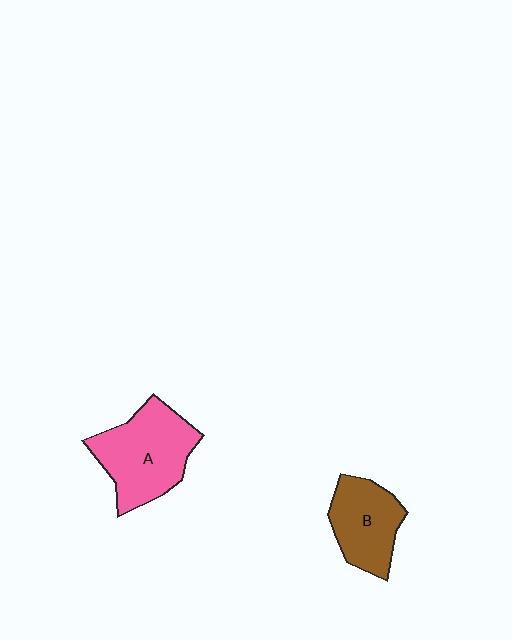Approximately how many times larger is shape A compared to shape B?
Approximately 1.4 times.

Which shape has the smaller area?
Shape B (brown).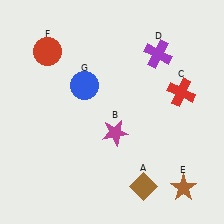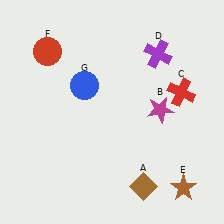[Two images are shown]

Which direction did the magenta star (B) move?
The magenta star (B) moved right.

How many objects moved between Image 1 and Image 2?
1 object moved between the two images.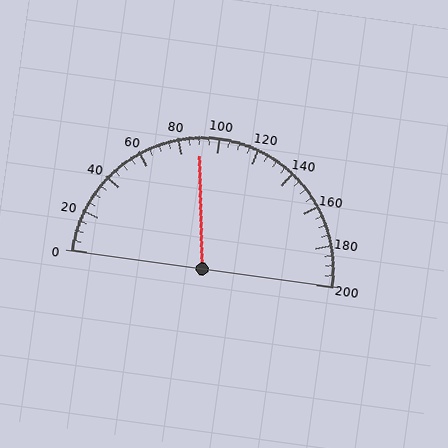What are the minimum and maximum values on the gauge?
The gauge ranges from 0 to 200.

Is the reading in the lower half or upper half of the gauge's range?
The reading is in the lower half of the range (0 to 200).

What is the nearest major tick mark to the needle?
The nearest major tick mark is 80.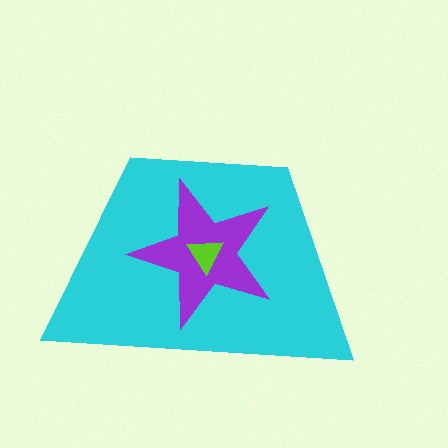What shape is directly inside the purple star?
The lime triangle.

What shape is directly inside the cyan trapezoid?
The purple star.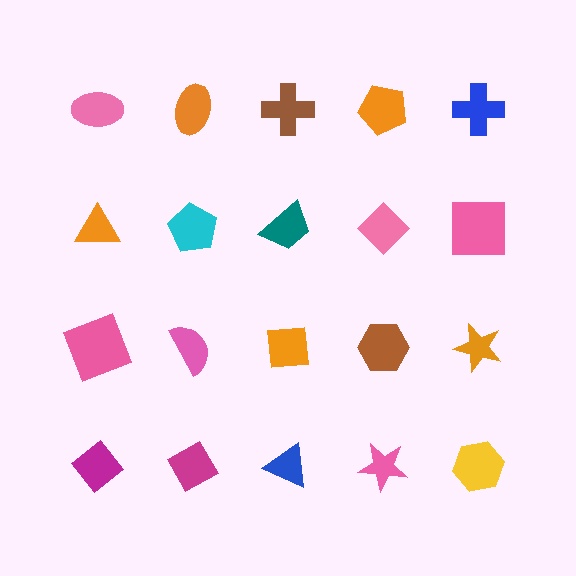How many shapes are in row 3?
5 shapes.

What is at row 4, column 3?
A blue triangle.